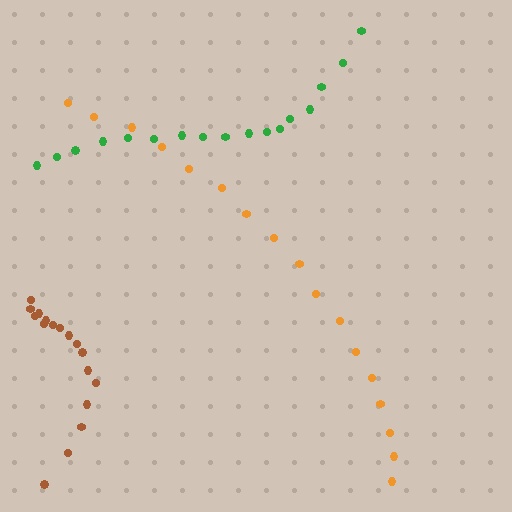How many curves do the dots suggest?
There are 3 distinct paths.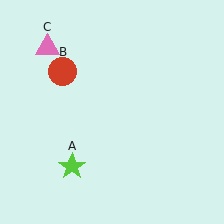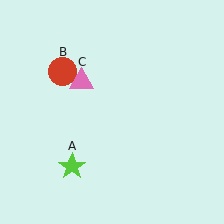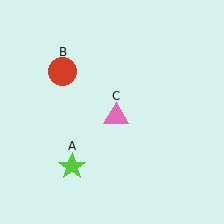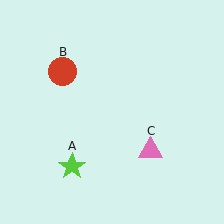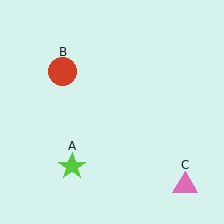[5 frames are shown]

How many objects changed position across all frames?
1 object changed position: pink triangle (object C).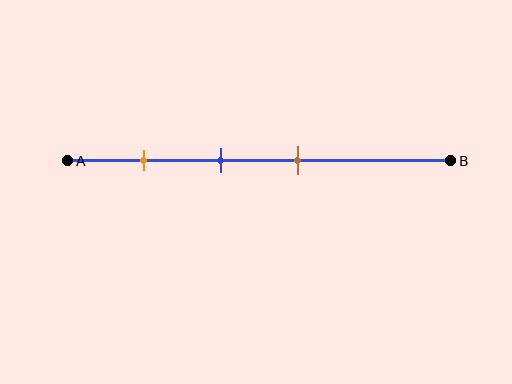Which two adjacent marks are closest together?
The blue and brown marks are the closest adjacent pair.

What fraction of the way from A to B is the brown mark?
The brown mark is approximately 60% (0.6) of the way from A to B.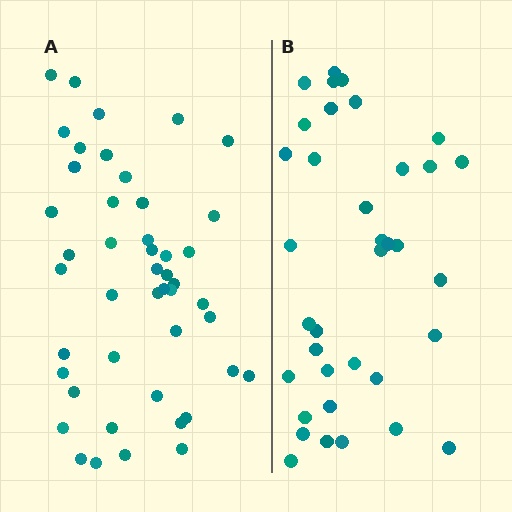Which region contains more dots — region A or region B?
Region A (the left region) has more dots.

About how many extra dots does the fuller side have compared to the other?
Region A has roughly 10 or so more dots than region B.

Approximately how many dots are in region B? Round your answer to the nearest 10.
About 40 dots. (The exact count is 36, which rounds to 40.)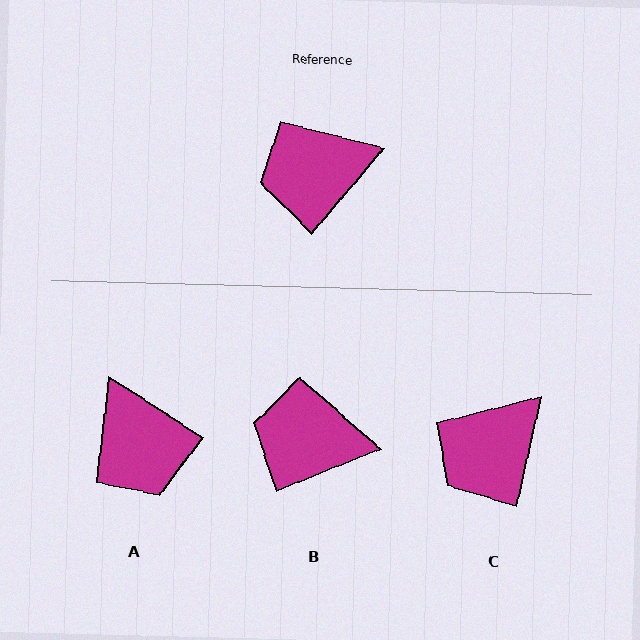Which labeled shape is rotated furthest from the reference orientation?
A, about 98 degrees away.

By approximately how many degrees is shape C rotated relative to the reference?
Approximately 28 degrees counter-clockwise.